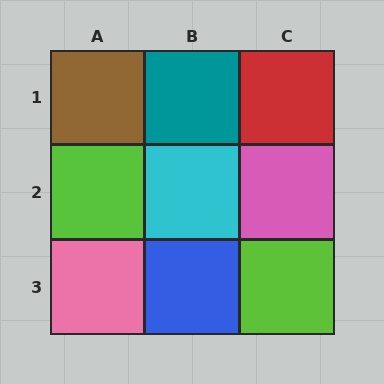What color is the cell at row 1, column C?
Red.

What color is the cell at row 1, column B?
Teal.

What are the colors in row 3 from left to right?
Pink, blue, lime.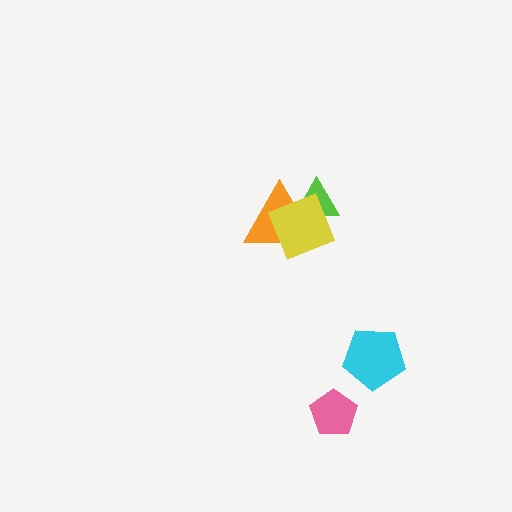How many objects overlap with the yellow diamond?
2 objects overlap with the yellow diamond.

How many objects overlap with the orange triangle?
2 objects overlap with the orange triangle.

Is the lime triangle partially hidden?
Yes, it is partially covered by another shape.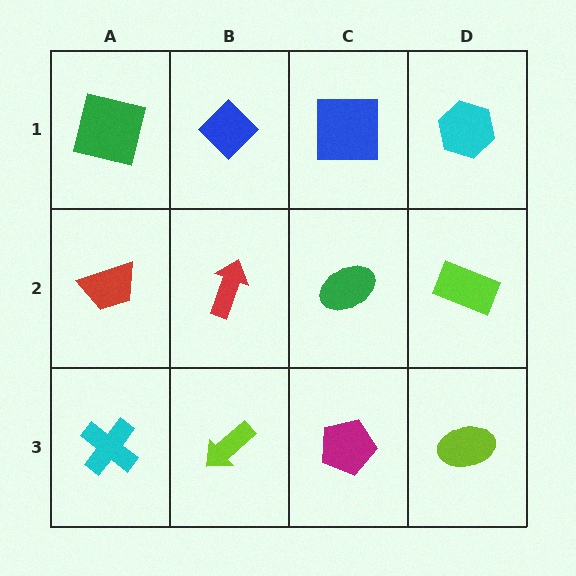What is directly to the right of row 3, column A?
A lime arrow.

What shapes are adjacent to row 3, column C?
A green ellipse (row 2, column C), a lime arrow (row 3, column B), a lime ellipse (row 3, column D).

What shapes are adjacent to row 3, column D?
A lime rectangle (row 2, column D), a magenta pentagon (row 3, column C).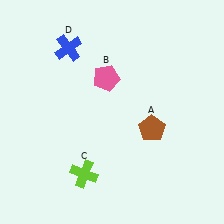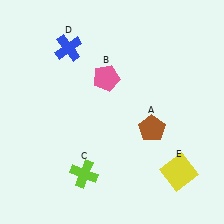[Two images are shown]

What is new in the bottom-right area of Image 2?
A yellow square (E) was added in the bottom-right area of Image 2.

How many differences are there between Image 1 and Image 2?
There is 1 difference between the two images.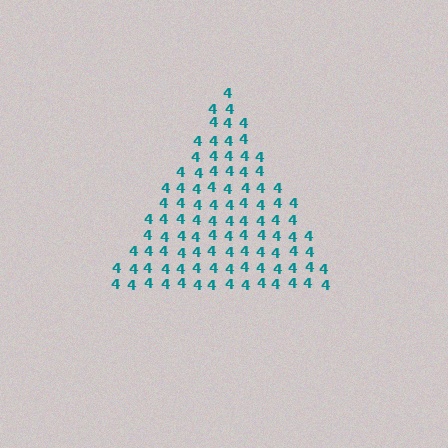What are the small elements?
The small elements are digit 4's.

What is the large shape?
The large shape is a triangle.